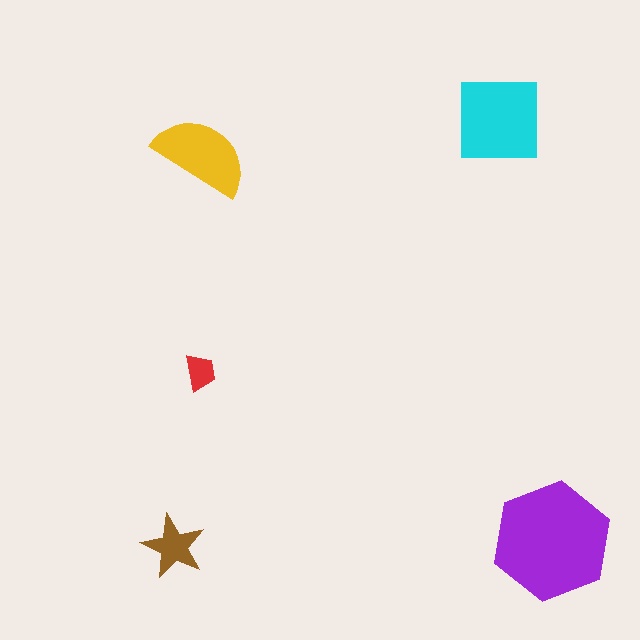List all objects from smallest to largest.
The red trapezoid, the brown star, the yellow semicircle, the cyan square, the purple hexagon.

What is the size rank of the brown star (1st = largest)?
4th.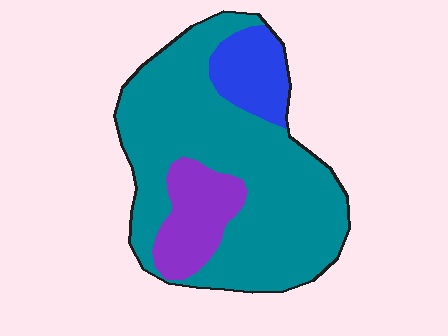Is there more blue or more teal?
Teal.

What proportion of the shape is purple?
Purple takes up about one sixth (1/6) of the shape.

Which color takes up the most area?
Teal, at roughly 70%.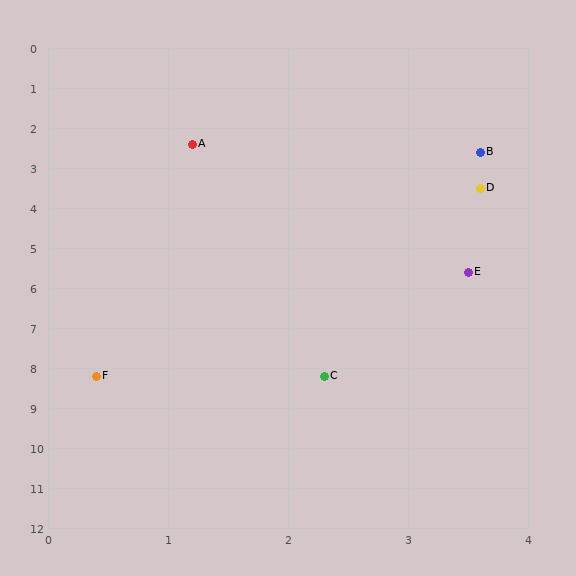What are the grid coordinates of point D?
Point D is at approximately (3.6, 3.5).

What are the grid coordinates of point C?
Point C is at approximately (2.3, 8.2).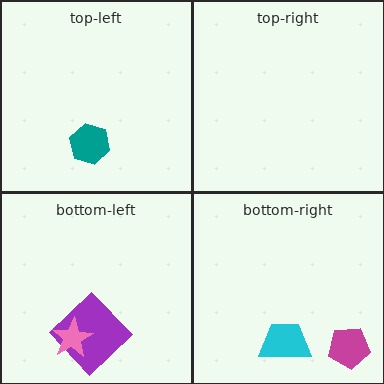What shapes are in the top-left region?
The teal hexagon.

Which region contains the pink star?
The bottom-left region.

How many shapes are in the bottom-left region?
2.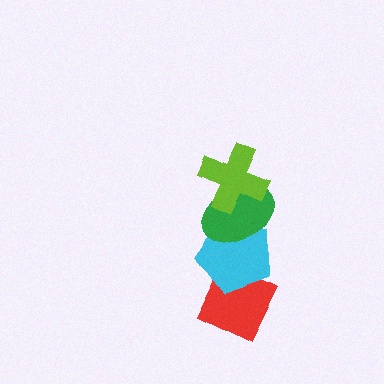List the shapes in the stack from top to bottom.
From top to bottom: the lime cross, the green ellipse, the cyan pentagon, the red diamond.